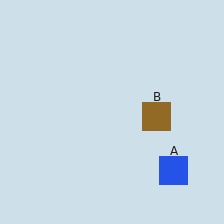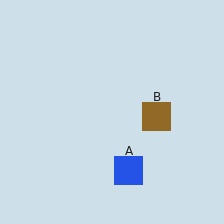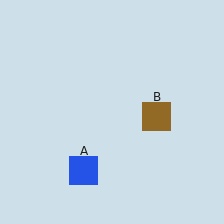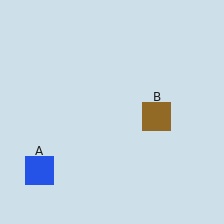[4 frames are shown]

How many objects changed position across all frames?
1 object changed position: blue square (object A).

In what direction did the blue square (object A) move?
The blue square (object A) moved left.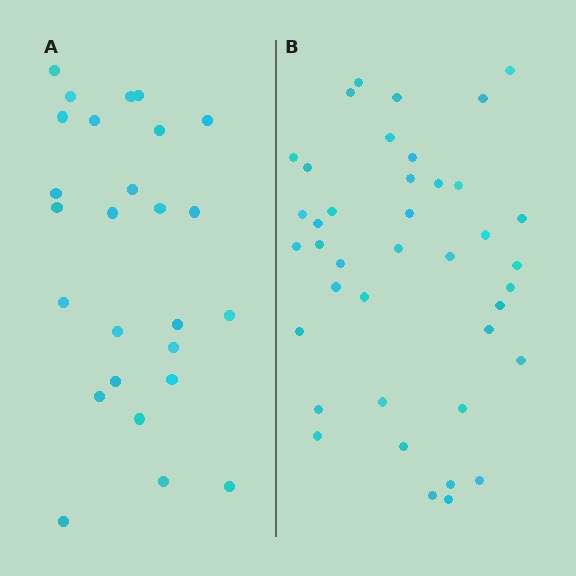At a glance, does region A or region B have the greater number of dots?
Region B (the right region) has more dots.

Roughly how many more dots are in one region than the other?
Region B has approximately 15 more dots than region A.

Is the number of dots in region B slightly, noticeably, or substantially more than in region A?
Region B has substantially more. The ratio is roughly 1.5 to 1.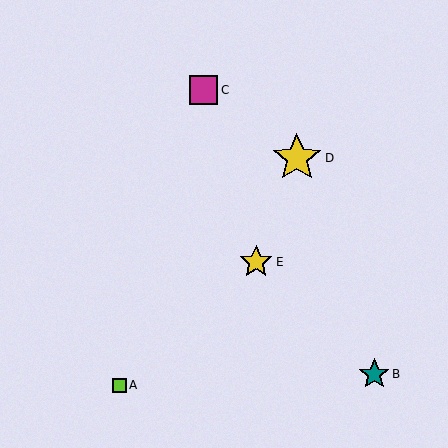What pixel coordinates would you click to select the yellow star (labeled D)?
Click at (297, 158) to select the yellow star D.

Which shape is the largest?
The yellow star (labeled D) is the largest.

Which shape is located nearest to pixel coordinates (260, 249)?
The yellow star (labeled E) at (256, 262) is nearest to that location.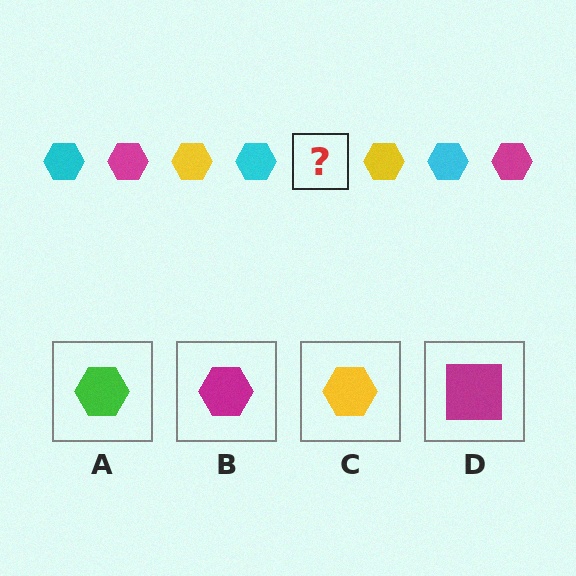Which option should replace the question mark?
Option B.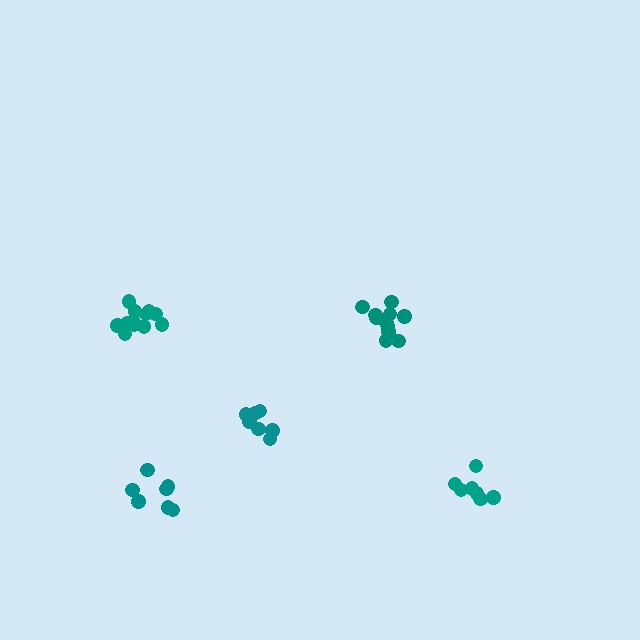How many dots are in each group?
Group 1: 12 dots, Group 2: 7 dots, Group 3: 7 dots, Group 4: 7 dots, Group 5: 12 dots (45 total).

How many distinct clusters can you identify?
There are 5 distinct clusters.